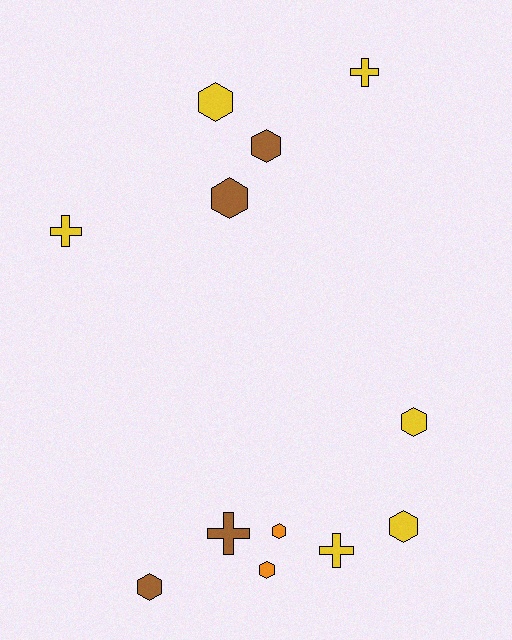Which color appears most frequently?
Yellow, with 6 objects.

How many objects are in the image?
There are 12 objects.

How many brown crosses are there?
There is 1 brown cross.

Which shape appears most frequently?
Hexagon, with 8 objects.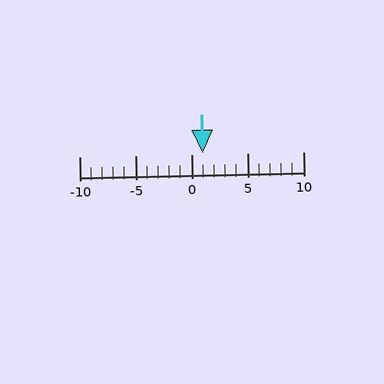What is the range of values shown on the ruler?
The ruler shows values from -10 to 10.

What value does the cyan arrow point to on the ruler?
The cyan arrow points to approximately 1.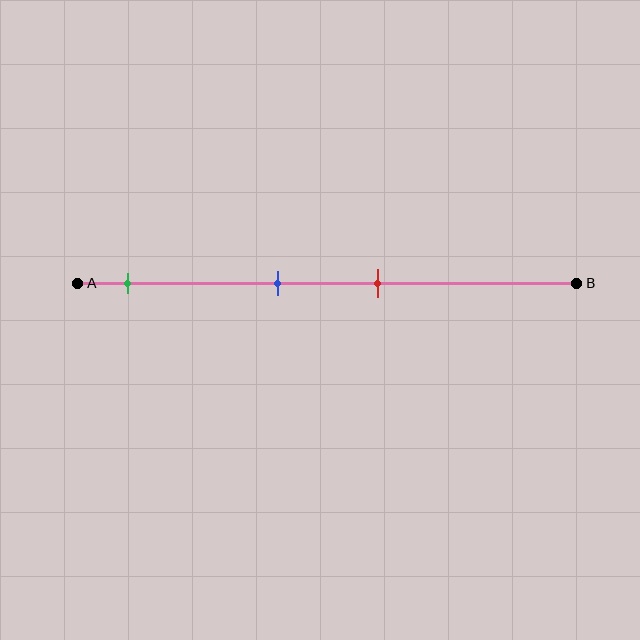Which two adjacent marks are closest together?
The blue and red marks are the closest adjacent pair.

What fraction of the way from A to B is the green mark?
The green mark is approximately 10% (0.1) of the way from A to B.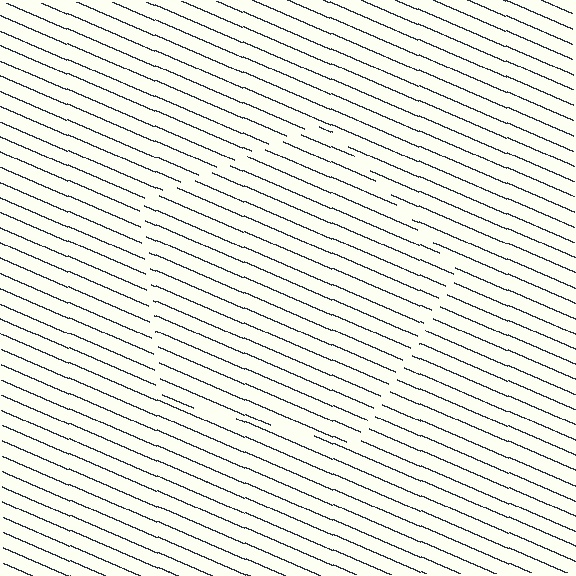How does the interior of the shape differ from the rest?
The interior of the shape contains the same grating, shifted by half a period — the contour is defined by the phase discontinuity where line-ends from the inner and outer gratings abut.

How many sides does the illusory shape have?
5 sides — the line-ends trace a pentagon.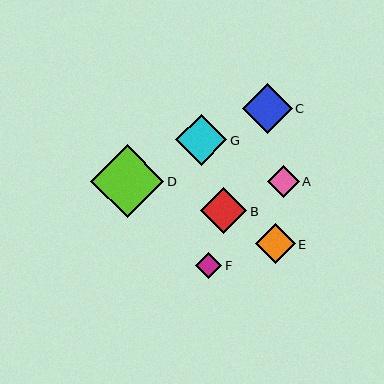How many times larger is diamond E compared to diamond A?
Diamond E is approximately 1.3 times the size of diamond A.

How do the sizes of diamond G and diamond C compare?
Diamond G and diamond C are approximately the same size.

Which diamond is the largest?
Diamond D is the largest with a size of approximately 73 pixels.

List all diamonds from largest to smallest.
From largest to smallest: D, G, C, B, E, A, F.